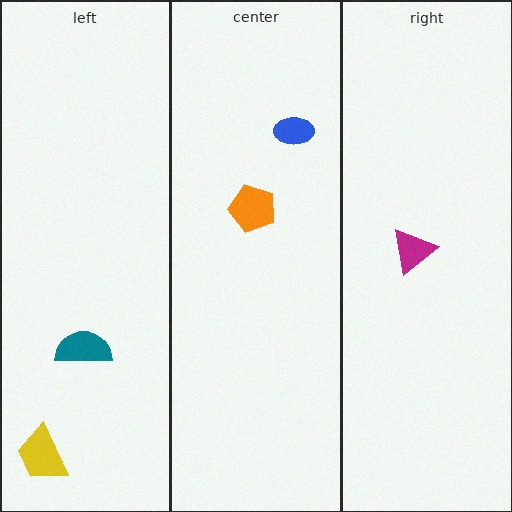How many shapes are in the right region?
1.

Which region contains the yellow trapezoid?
The left region.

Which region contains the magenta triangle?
The right region.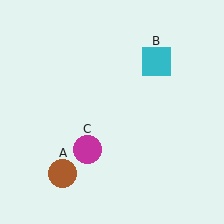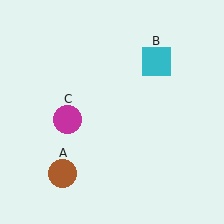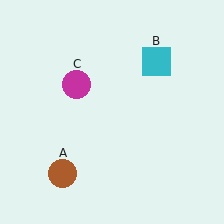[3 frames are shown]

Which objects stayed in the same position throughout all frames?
Brown circle (object A) and cyan square (object B) remained stationary.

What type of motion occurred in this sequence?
The magenta circle (object C) rotated clockwise around the center of the scene.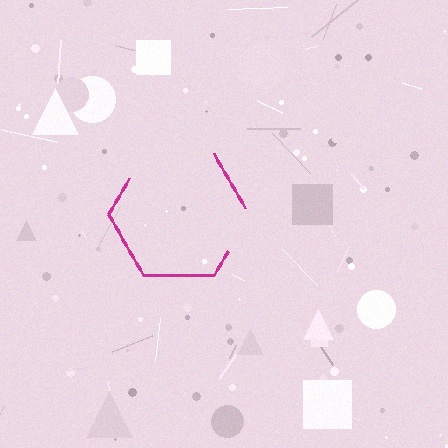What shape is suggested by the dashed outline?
The dashed outline suggests a hexagon.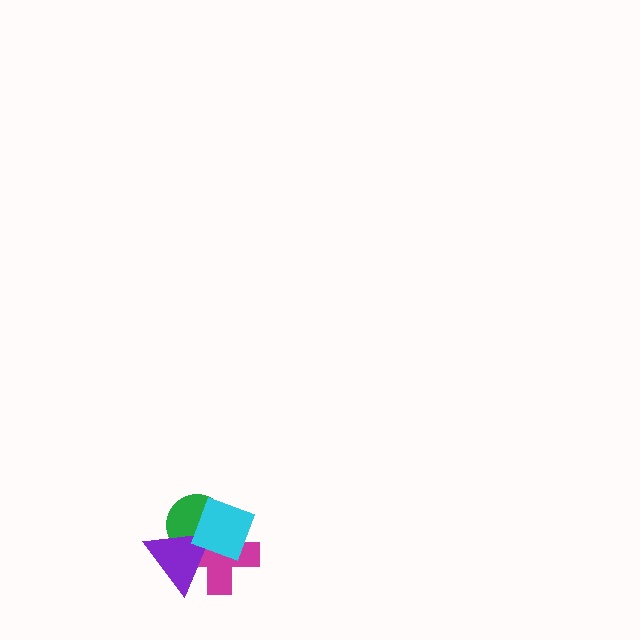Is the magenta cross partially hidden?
Yes, it is partially covered by another shape.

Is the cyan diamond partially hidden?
No, no other shape covers it.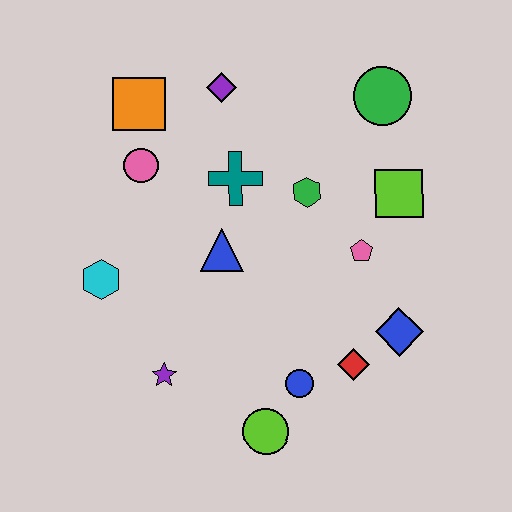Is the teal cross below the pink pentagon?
No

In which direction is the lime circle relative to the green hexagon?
The lime circle is below the green hexagon.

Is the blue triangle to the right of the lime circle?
No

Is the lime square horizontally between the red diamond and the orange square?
No